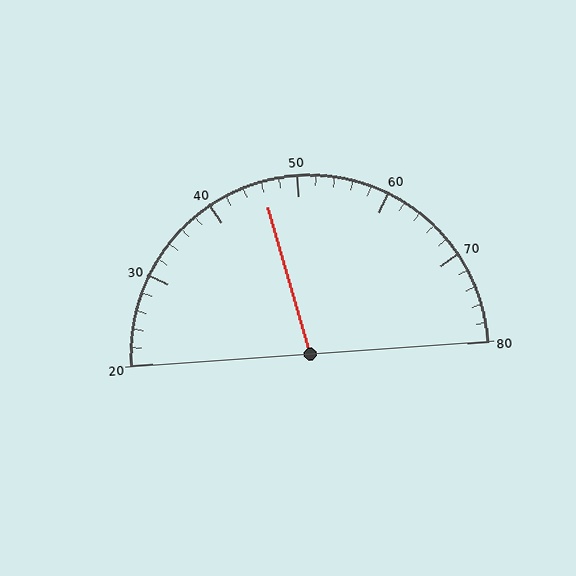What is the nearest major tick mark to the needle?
The nearest major tick mark is 50.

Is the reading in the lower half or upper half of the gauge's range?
The reading is in the lower half of the range (20 to 80).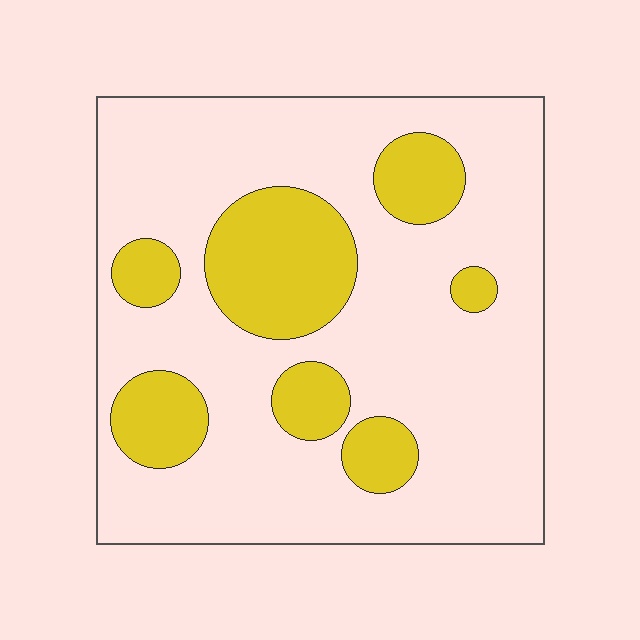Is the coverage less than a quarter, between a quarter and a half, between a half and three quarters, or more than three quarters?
Less than a quarter.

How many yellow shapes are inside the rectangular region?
7.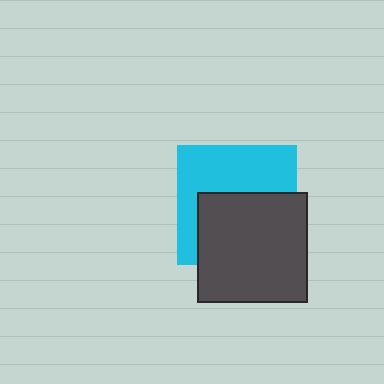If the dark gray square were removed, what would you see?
You would see the complete cyan square.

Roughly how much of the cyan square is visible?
About half of it is visible (roughly 49%).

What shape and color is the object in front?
The object in front is a dark gray square.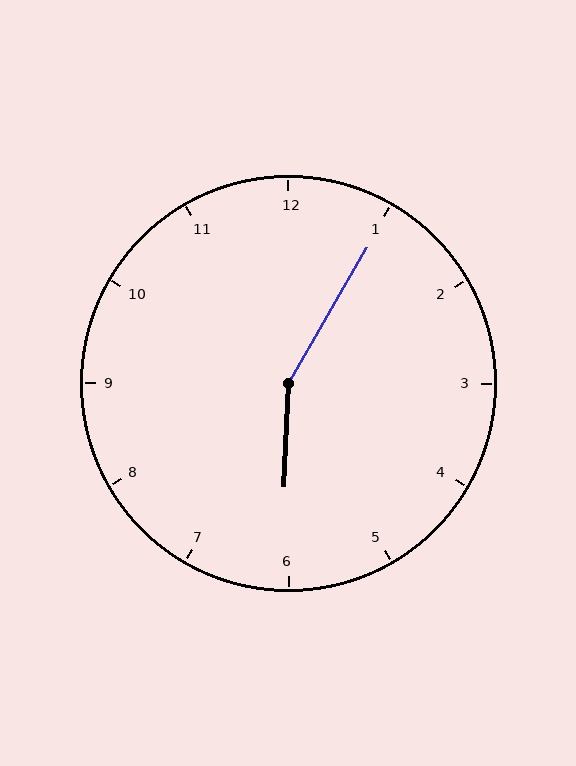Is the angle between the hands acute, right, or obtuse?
It is obtuse.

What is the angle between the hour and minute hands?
Approximately 152 degrees.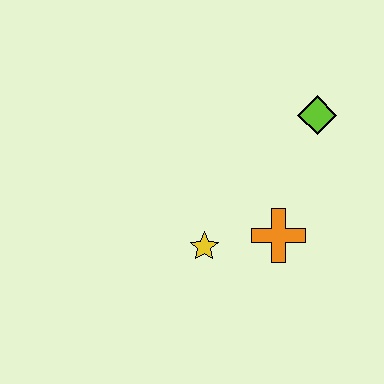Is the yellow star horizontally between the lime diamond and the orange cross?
No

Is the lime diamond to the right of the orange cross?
Yes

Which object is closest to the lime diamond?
The orange cross is closest to the lime diamond.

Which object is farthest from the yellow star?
The lime diamond is farthest from the yellow star.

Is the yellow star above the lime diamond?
No